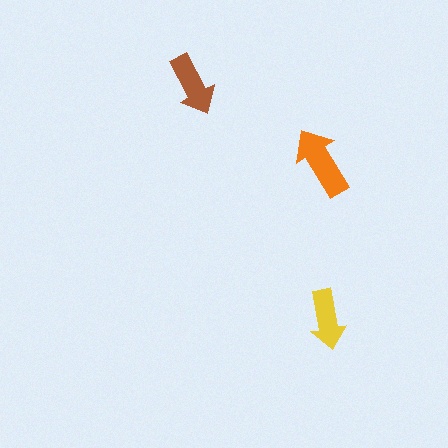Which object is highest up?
The brown arrow is topmost.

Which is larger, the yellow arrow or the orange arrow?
The orange one.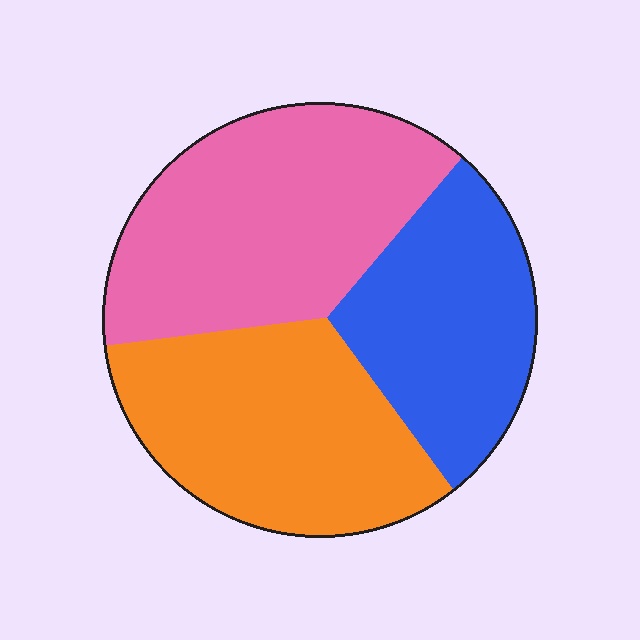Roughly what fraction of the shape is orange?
Orange takes up between a quarter and a half of the shape.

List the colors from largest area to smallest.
From largest to smallest: pink, orange, blue.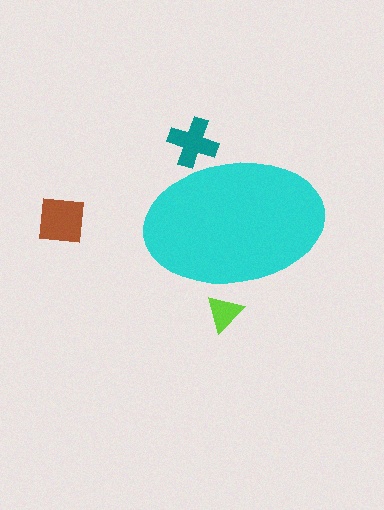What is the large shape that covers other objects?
A cyan ellipse.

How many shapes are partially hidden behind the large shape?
2 shapes are partially hidden.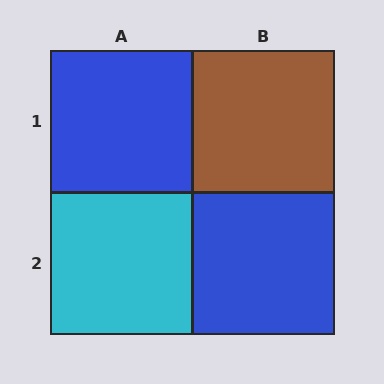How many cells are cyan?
1 cell is cyan.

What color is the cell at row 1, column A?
Blue.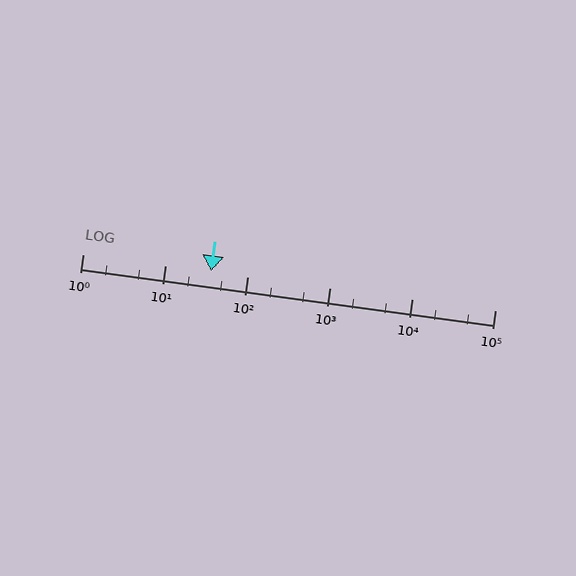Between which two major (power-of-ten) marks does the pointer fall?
The pointer is between 10 and 100.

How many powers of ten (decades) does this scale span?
The scale spans 5 decades, from 1 to 100000.